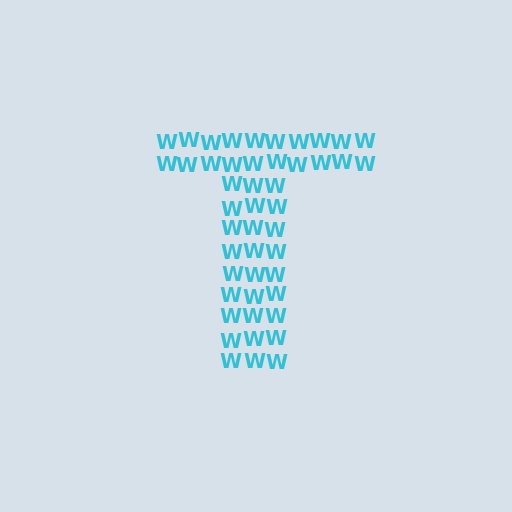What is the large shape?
The large shape is the letter T.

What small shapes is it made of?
It is made of small letter W's.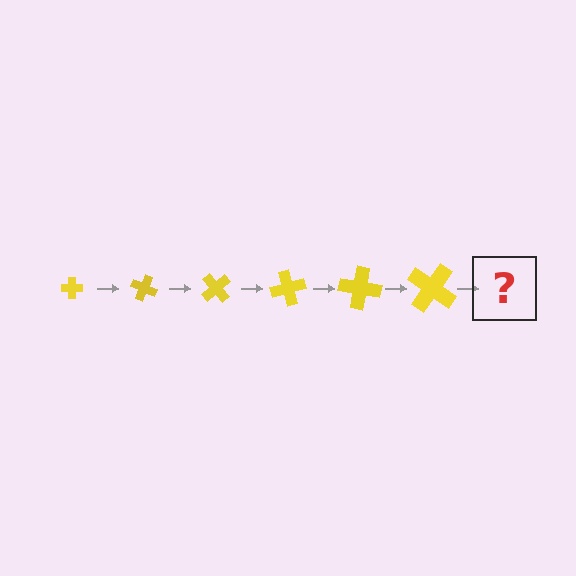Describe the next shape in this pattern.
It should be a cross, larger than the previous one and rotated 150 degrees from the start.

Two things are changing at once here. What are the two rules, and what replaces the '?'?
The two rules are that the cross grows larger each step and it rotates 25 degrees each step. The '?' should be a cross, larger than the previous one and rotated 150 degrees from the start.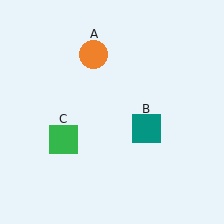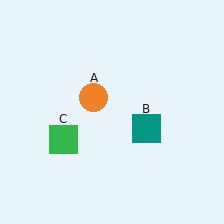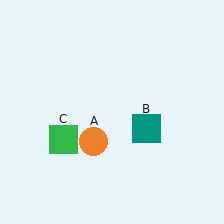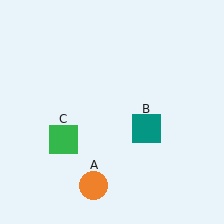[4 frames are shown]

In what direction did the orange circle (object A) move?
The orange circle (object A) moved down.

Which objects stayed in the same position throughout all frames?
Teal square (object B) and green square (object C) remained stationary.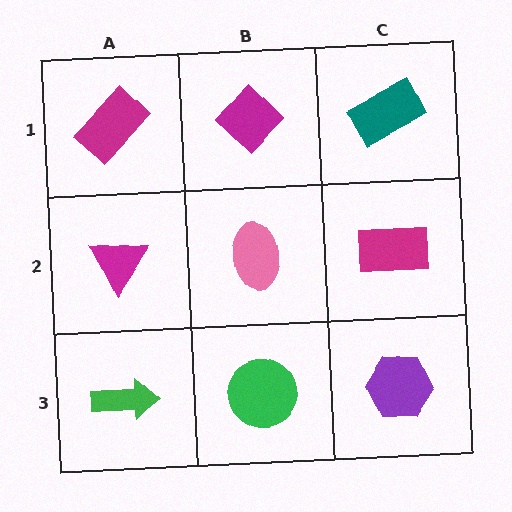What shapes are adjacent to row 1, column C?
A magenta rectangle (row 2, column C), a magenta diamond (row 1, column B).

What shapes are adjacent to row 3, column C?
A magenta rectangle (row 2, column C), a green circle (row 3, column B).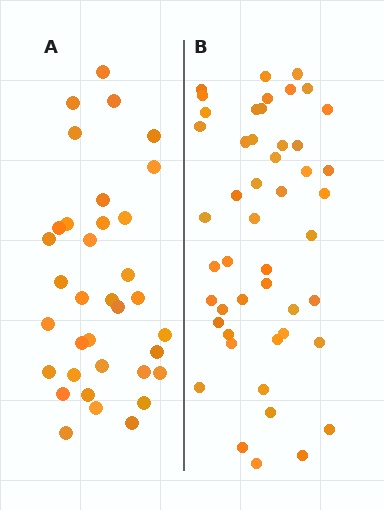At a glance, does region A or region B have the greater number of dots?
Region B (the right region) has more dots.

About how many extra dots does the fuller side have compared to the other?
Region B has approximately 15 more dots than region A.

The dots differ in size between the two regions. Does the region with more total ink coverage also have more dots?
No. Region A has more total ink coverage because its dots are larger, but region B actually contains more individual dots. Total area can be misleading — the number of items is what matters here.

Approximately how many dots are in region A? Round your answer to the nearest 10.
About 40 dots. (The exact count is 35, which rounds to 40.)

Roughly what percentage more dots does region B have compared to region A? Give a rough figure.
About 35% more.